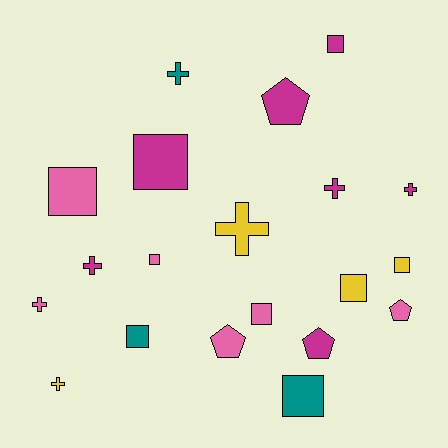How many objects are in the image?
There are 20 objects.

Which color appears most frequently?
Magenta, with 7 objects.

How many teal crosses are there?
There is 1 teal cross.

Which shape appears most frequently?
Square, with 9 objects.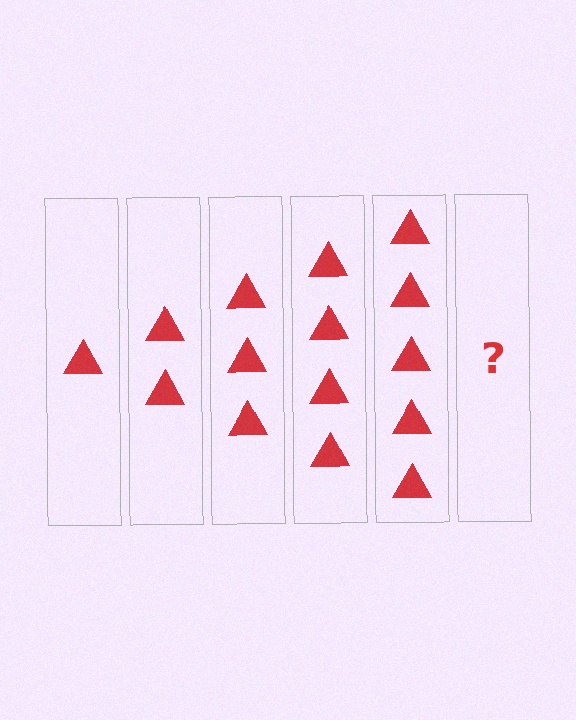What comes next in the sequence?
The next element should be 6 triangles.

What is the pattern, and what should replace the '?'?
The pattern is that each step adds one more triangle. The '?' should be 6 triangles.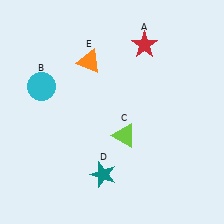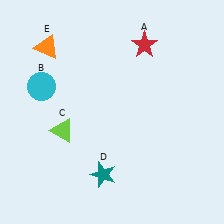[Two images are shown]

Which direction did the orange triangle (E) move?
The orange triangle (E) moved left.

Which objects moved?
The objects that moved are: the lime triangle (C), the orange triangle (E).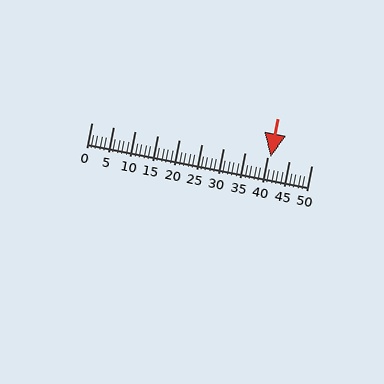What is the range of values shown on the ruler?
The ruler shows values from 0 to 50.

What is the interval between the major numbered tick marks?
The major tick marks are spaced 5 units apart.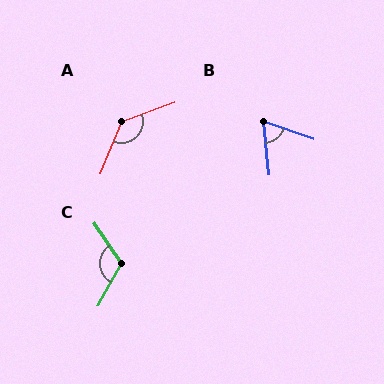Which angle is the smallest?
B, at approximately 65 degrees.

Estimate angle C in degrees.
Approximately 118 degrees.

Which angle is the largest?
A, at approximately 133 degrees.